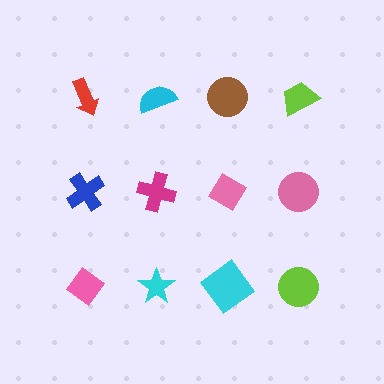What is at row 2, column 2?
A magenta cross.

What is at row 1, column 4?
A lime trapezoid.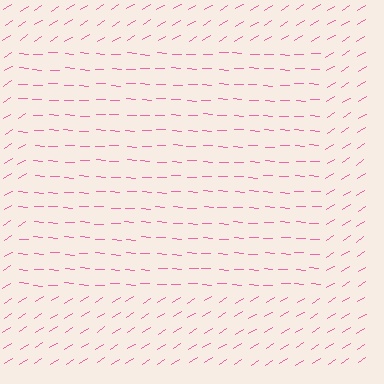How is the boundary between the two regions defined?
The boundary is defined purely by a change in line orientation (approximately 36 degrees difference). All lines are the same color and thickness.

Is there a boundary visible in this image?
Yes, there is a texture boundary formed by a change in line orientation.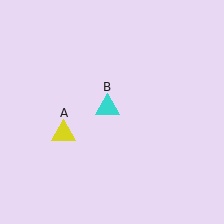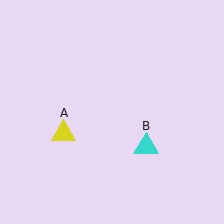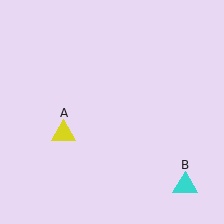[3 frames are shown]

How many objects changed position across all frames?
1 object changed position: cyan triangle (object B).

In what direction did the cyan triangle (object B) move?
The cyan triangle (object B) moved down and to the right.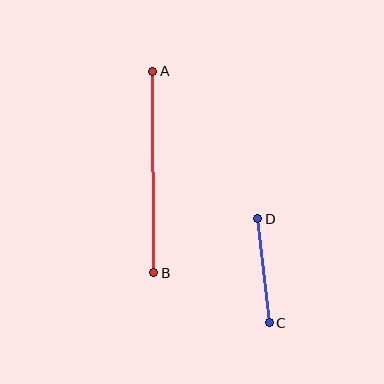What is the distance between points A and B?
The distance is approximately 202 pixels.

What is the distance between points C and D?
The distance is approximately 105 pixels.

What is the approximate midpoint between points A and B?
The midpoint is at approximately (153, 172) pixels.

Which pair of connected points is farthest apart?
Points A and B are farthest apart.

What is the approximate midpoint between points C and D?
The midpoint is at approximately (263, 271) pixels.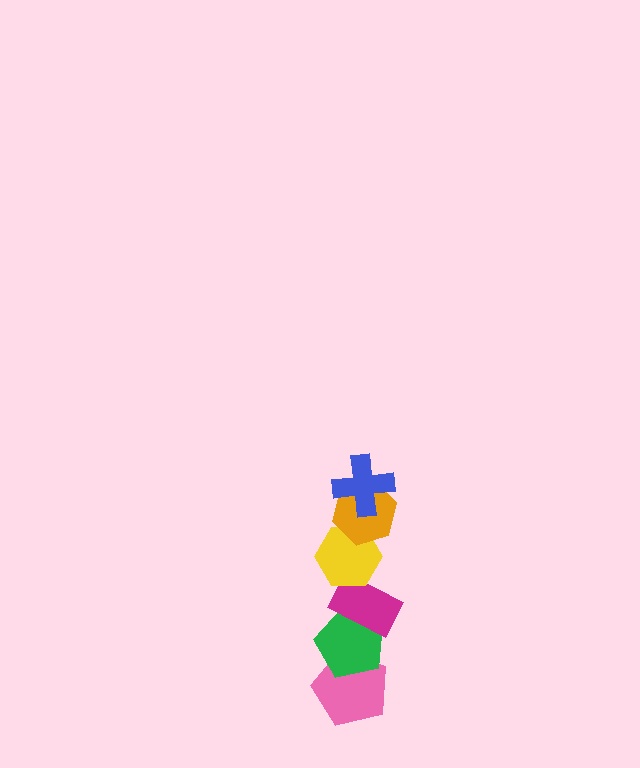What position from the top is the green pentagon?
The green pentagon is 5th from the top.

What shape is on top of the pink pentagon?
The green pentagon is on top of the pink pentagon.